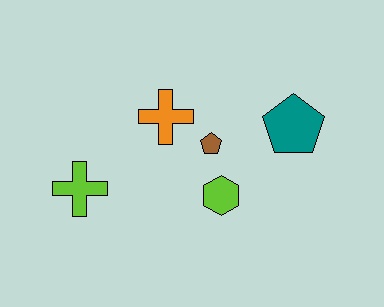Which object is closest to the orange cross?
The brown pentagon is closest to the orange cross.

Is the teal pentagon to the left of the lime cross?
No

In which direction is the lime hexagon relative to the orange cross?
The lime hexagon is below the orange cross.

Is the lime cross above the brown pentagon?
No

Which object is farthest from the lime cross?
The teal pentagon is farthest from the lime cross.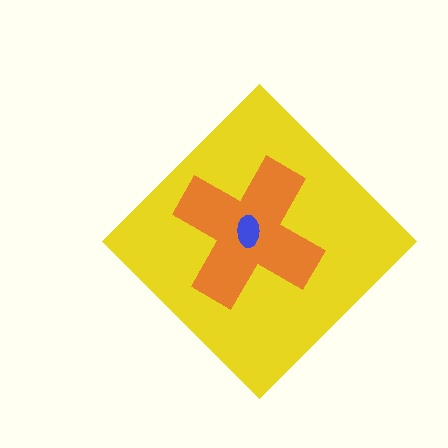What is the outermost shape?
The yellow diamond.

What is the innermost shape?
The blue ellipse.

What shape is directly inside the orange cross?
The blue ellipse.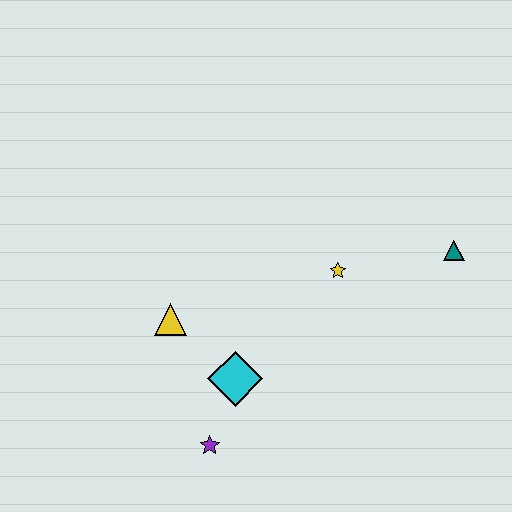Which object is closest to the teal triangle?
The yellow star is closest to the teal triangle.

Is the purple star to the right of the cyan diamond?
No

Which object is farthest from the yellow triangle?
The teal triangle is farthest from the yellow triangle.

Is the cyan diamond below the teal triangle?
Yes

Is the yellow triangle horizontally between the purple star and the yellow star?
No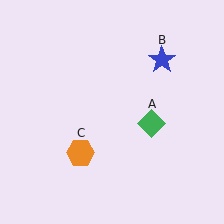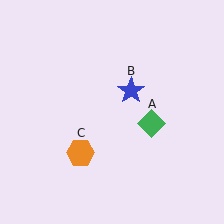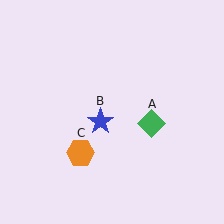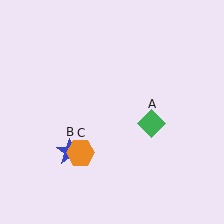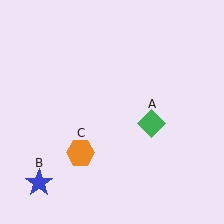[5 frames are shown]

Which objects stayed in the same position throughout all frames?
Green diamond (object A) and orange hexagon (object C) remained stationary.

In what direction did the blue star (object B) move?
The blue star (object B) moved down and to the left.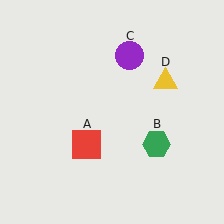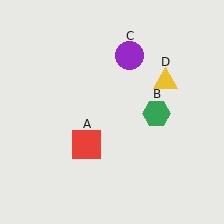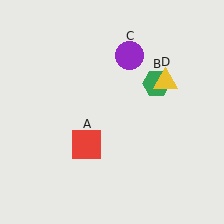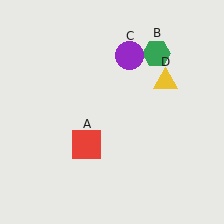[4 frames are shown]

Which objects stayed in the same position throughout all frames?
Red square (object A) and purple circle (object C) and yellow triangle (object D) remained stationary.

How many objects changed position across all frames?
1 object changed position: green hexagon (object B).